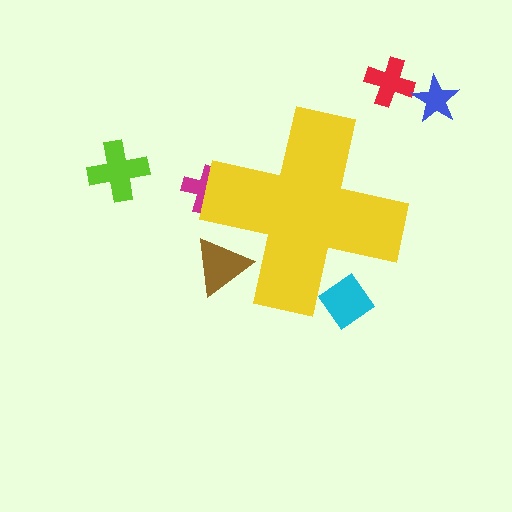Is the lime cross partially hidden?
No, the lime cross is fully visible.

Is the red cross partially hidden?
No, the red cross is fully visible.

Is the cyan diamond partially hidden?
Yes, the cyan diamond is partially hidden behind the yellow cross.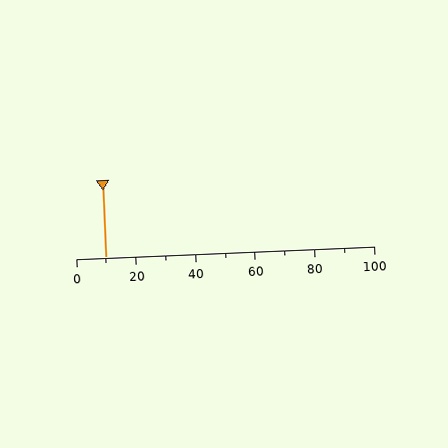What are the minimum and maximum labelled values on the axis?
The axis runs from 0 to 100.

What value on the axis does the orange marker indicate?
The marker indicates approximately 10.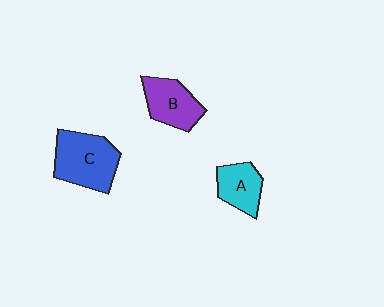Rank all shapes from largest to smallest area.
From largest to smallest: C (blue), B (purple), A (cyan).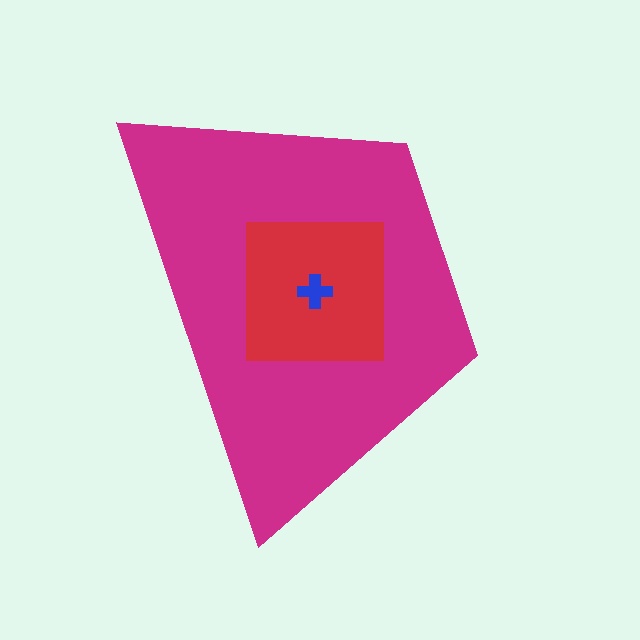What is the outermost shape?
The magenta trapezoid.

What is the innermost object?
The blue cross.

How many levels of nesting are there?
3.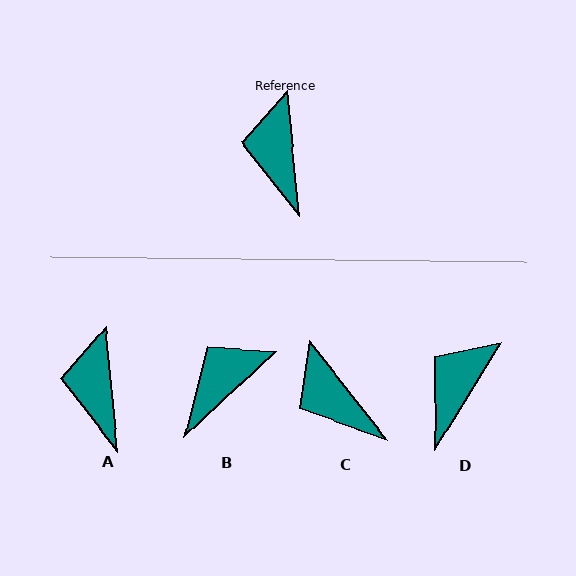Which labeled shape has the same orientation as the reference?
A.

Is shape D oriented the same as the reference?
No, it is off by about 37 degrees.